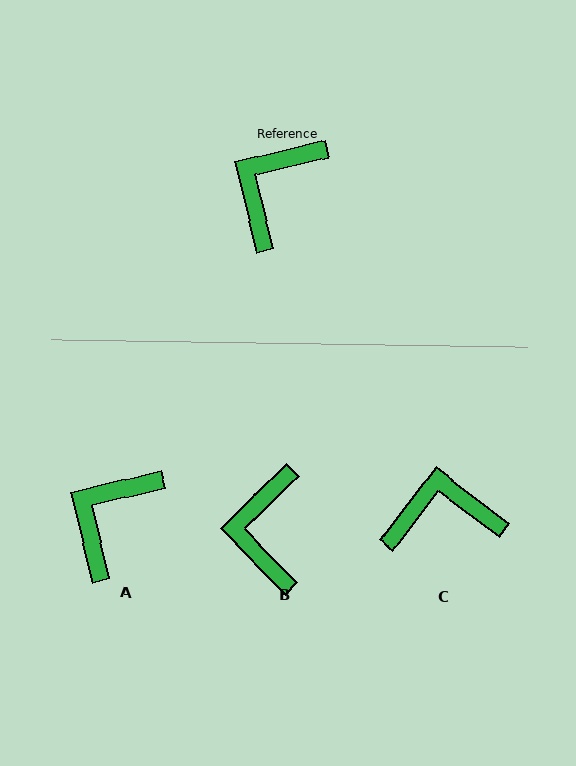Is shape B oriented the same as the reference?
No, it is off by about 31 degrees.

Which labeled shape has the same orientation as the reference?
A.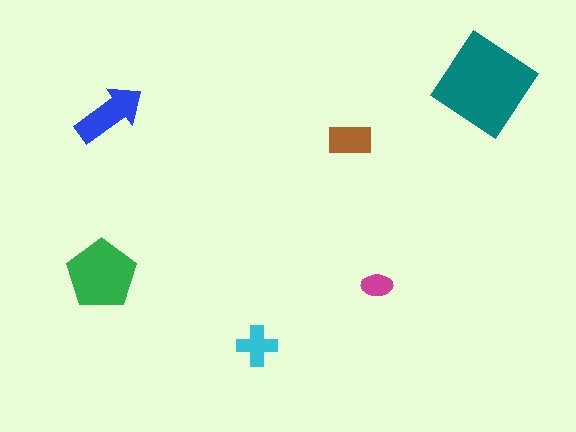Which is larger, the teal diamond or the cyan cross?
The teal diamond.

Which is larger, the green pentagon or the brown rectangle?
The green pentagon.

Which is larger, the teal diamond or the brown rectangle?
The teal diamond.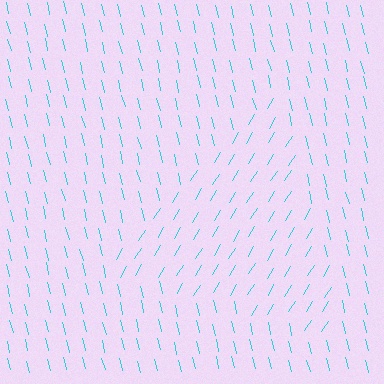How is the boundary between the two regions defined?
The boundary is defined purely by a change in line orientation (approximately 45 degrees difference). All lines are the same color and thickness.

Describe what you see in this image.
The image is filled with small cyan line segments. A triangle region in the image has lines oriented differently from the surrounding lines, creating a visible texture boundary.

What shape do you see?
I see a triangle.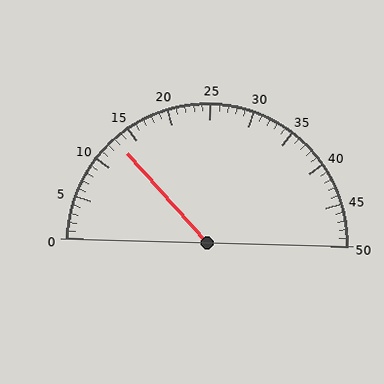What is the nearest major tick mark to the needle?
The nearest major tick mark is 15.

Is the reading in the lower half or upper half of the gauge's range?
The reading is in the lower half of the range (0 to 50).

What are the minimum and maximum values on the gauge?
The gauge ranges from 0 to 50.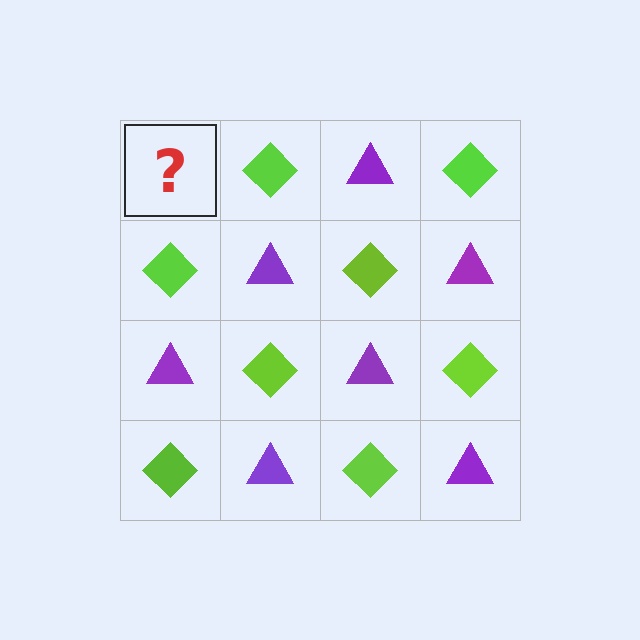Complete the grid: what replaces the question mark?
The question mark should be replaced with a purple triangle.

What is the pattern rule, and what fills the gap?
The rule is that it alternates purple triangle and lime diamond in a checkerboard pattern. The gap should be filled with a purple triangle.